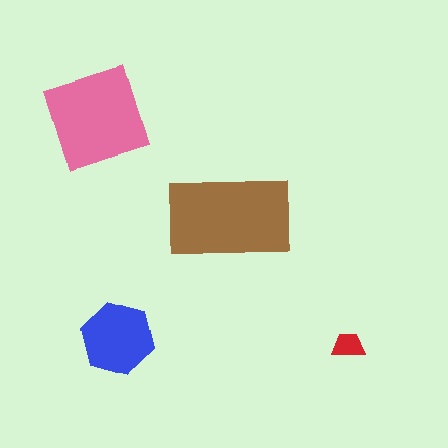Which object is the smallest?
The red trapezoid.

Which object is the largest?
The brown rectangle.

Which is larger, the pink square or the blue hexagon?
The pink square.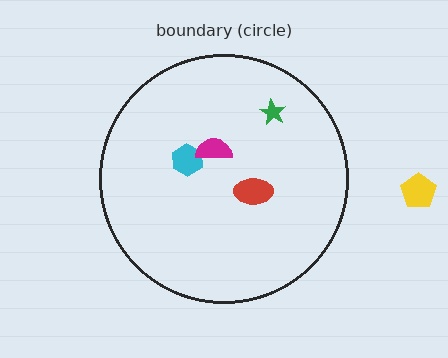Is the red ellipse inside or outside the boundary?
Inside.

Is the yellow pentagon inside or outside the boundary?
Outside.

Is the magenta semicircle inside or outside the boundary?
Inside.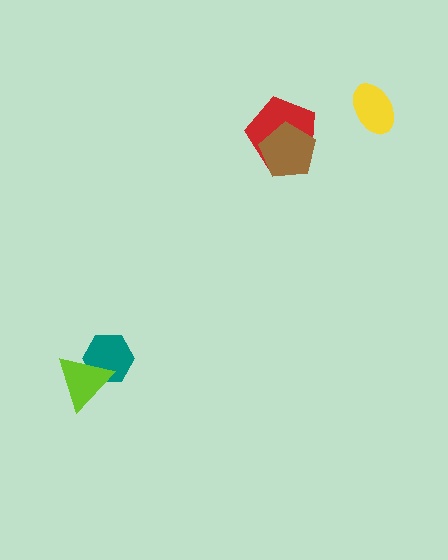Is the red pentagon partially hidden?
Yes, it is partially covered by another shape.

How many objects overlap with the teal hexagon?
1 object overlaps with the teal hexagon.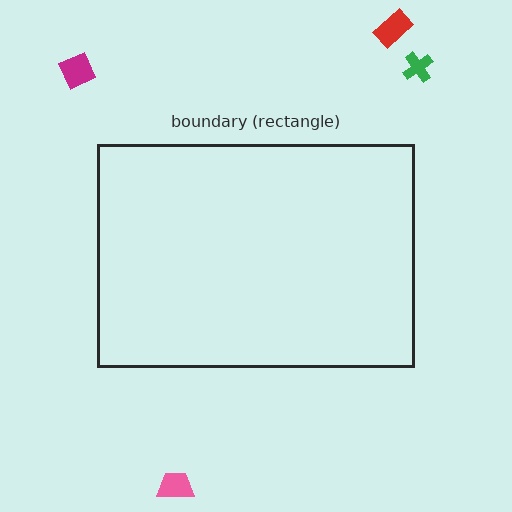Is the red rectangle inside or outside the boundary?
Outside.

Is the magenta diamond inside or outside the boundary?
Outside.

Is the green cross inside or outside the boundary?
Outside.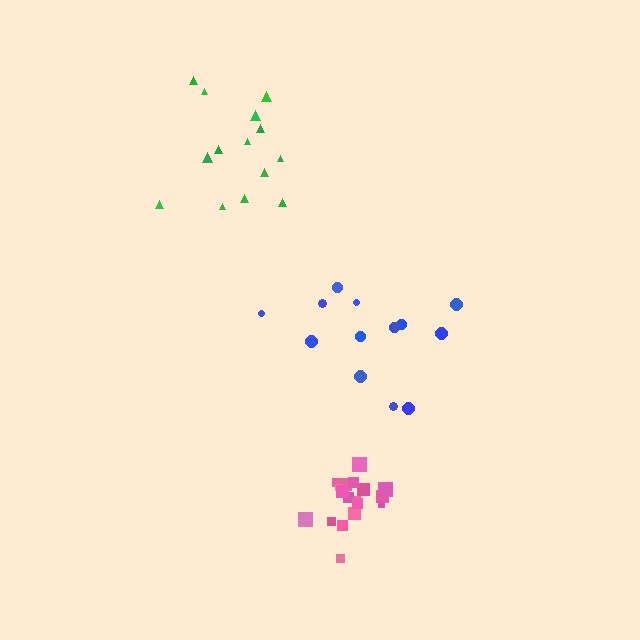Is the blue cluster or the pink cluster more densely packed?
Pink.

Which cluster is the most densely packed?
Pink.